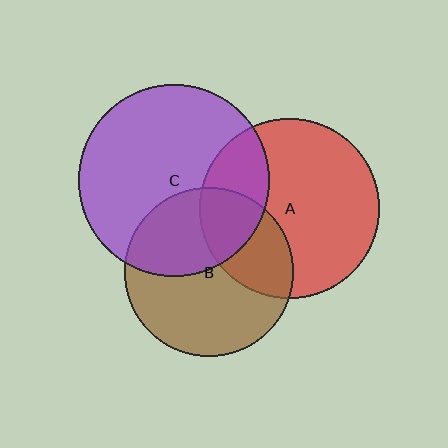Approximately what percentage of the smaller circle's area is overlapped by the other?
Approximately 30%.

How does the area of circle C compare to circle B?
Approximately 1.3 times.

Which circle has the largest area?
Circle C (purple).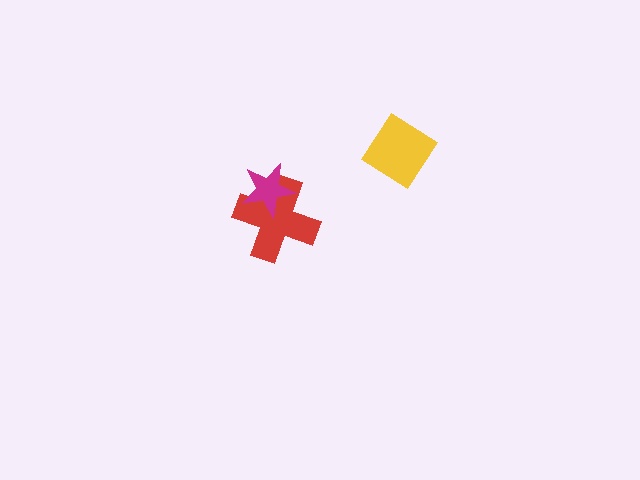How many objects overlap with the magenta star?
1 object overlaps with the magenta star.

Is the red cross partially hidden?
Yes, it is partially covered by another shape.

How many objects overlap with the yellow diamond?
0 objects overlap with the yellow diamond.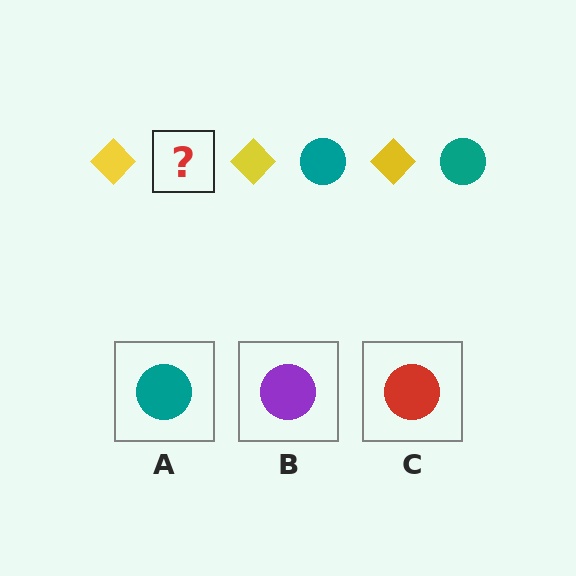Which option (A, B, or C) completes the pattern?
A.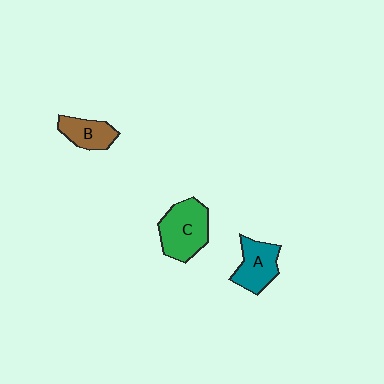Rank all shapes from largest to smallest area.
From largest to smallest: C (green), A (teal), B (brown).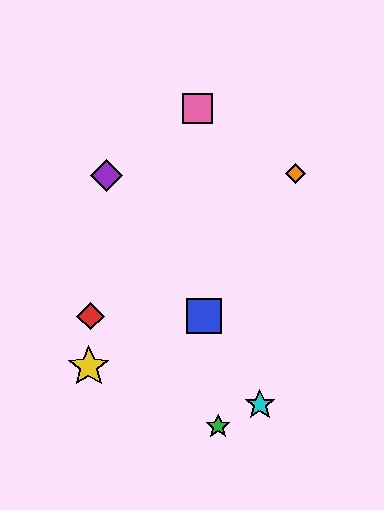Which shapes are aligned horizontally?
The red diamond, the blue square are aligned horizontally.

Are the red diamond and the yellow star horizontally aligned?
No, the red diamond is at y≈316 and the yellow star is at y≈367.